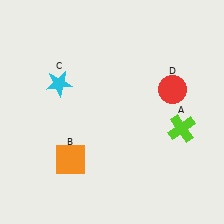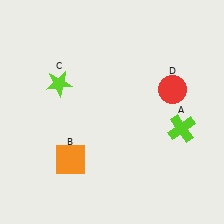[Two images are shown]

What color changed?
The star (C) changed from cyan in Image 1 to lime in Image 2.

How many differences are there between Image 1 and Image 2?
There is 1 difference between the two images.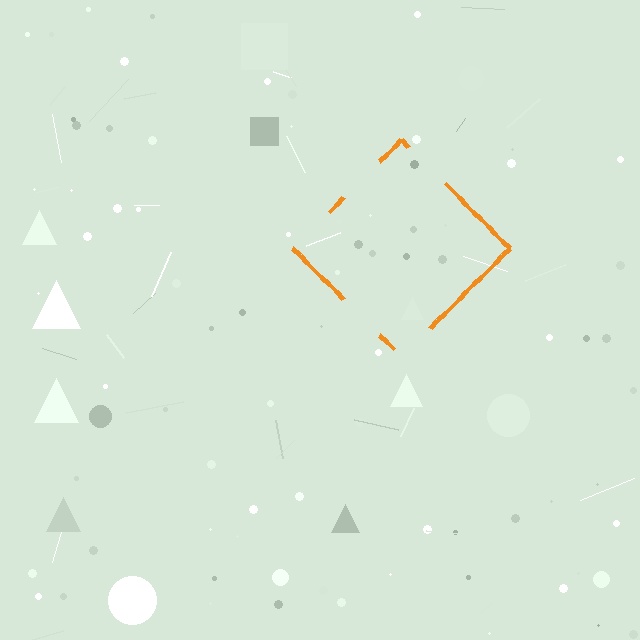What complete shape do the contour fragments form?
The contour fragments form a diamond.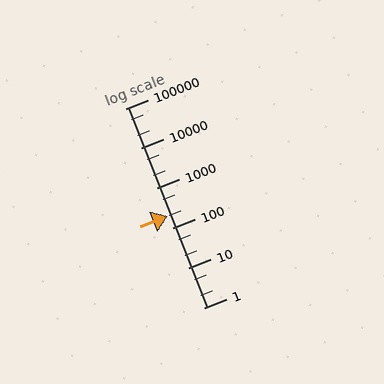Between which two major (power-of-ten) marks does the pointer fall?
The pointer is between 100 and 1000.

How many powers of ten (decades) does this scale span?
The scale spans 5 decades, from 1 to 100000.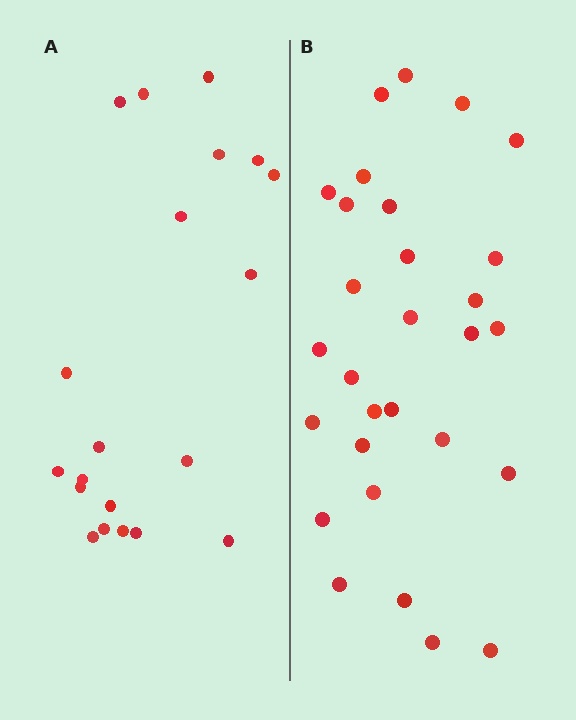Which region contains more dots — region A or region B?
Region B (the right region) has more dots.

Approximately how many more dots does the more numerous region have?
Region B has roughly 8 or so more dots than region A.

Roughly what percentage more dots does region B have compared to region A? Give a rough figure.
About 45% more.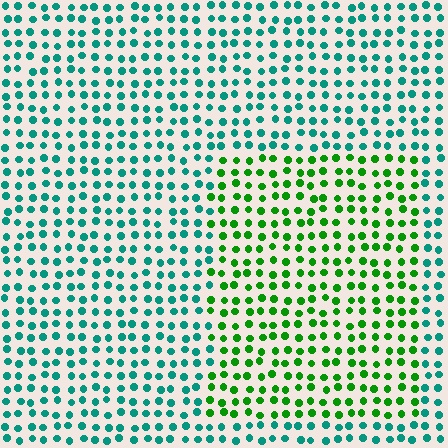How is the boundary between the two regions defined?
The boundary is defined purely by a slight shift in hue (about 50 degrees). Spacing, size, and orientation are identical on both sides.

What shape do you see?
I see a rectangle.